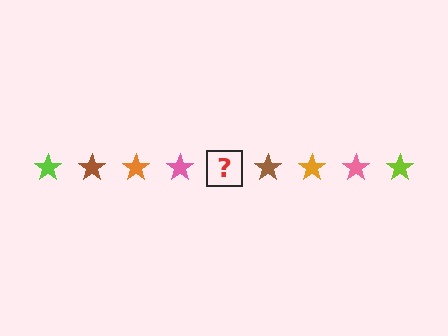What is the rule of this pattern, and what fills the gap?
The rule is that the pattern cycles through lime, brown, orange, pink stars. The gap should be filled with a lime star.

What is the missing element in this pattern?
The missing element is a lime star.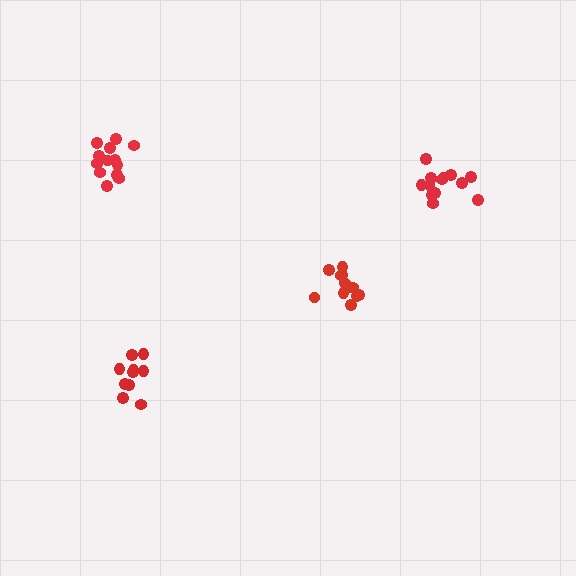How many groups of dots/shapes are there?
There are 4 groups.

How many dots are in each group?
Group 1: 13 dots, Group 2: 13 dots, Group 3: 13 dots, Group 4: 10 dots (49 total).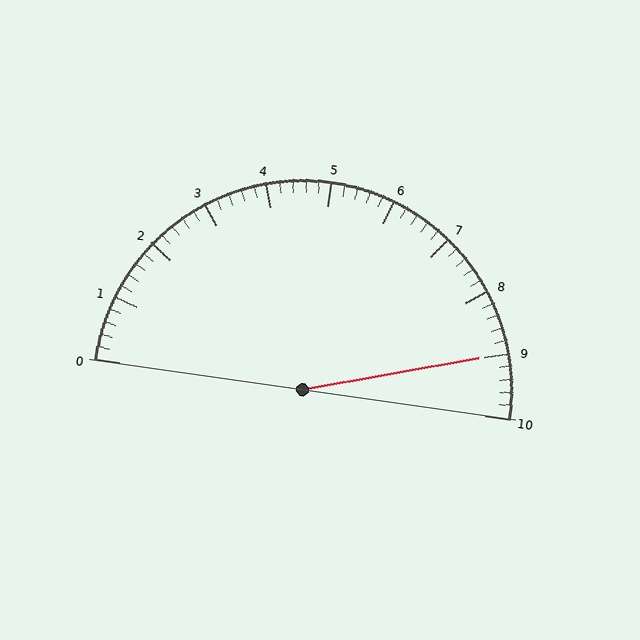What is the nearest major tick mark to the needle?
The nearest major tick mark is 9.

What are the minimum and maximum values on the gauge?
The gauge ranges from 0 to 10.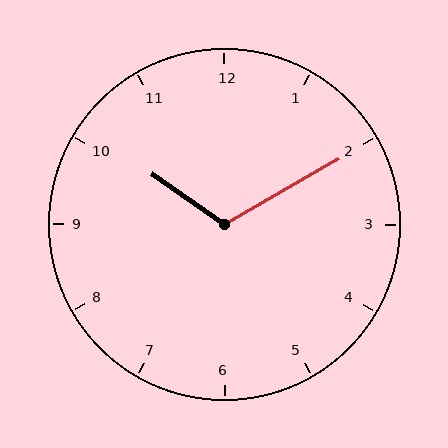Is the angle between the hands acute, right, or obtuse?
It is obtuse.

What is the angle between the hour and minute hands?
Approximately 115 degrees.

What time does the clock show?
10:10.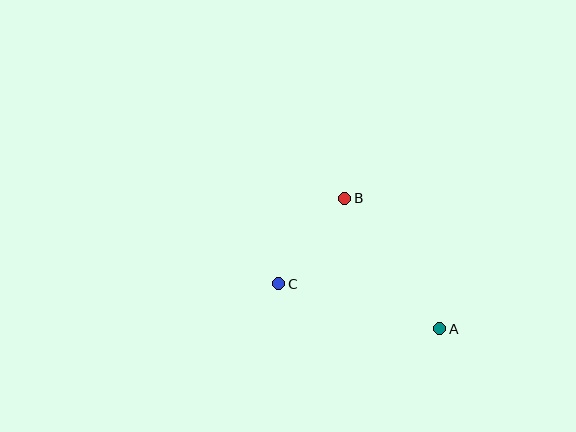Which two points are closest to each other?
Points B and C are closest to each other.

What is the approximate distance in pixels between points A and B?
The distance between A and B is approximately 161 pixels.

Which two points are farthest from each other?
Points A and C are farthest from each other.